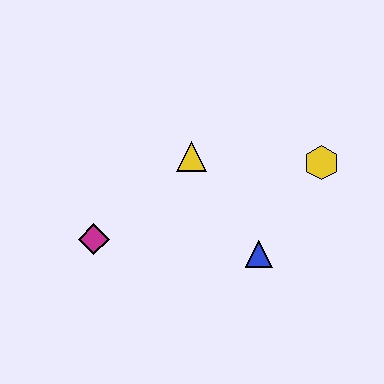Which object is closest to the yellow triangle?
The blue triangle is closest to the yellow triangle.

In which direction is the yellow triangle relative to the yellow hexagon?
The yellow triangle is to the left of the yellow hexagon.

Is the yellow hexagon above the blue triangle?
Yes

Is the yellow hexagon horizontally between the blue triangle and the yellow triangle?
No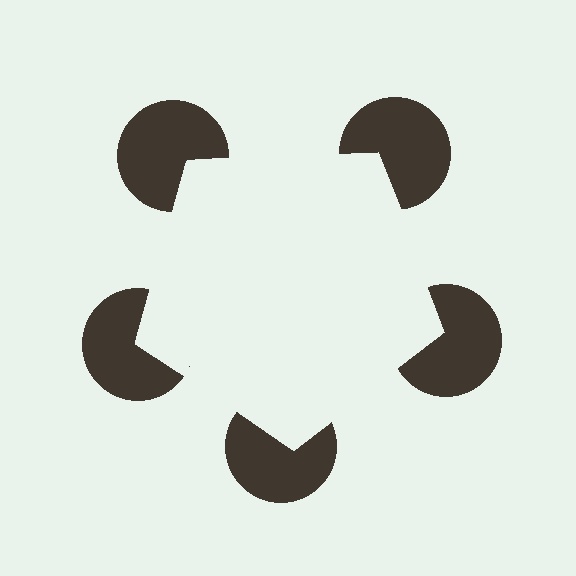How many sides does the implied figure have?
5 sides.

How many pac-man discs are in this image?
There are 5 — one at each vertex of the illusory pentagon.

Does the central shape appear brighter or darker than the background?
It typically appears slightly brighter than the background, even though no actual brightness change is drawn.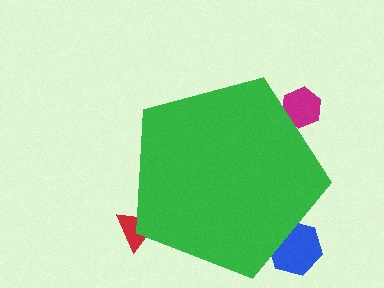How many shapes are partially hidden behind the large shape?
3 shapes are partially hidden.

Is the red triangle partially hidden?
Yes, the red triangle is partially hidden behind the green pentagon.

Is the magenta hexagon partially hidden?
Yes, the magenta hexagon is partially hidden behind the green pentagon.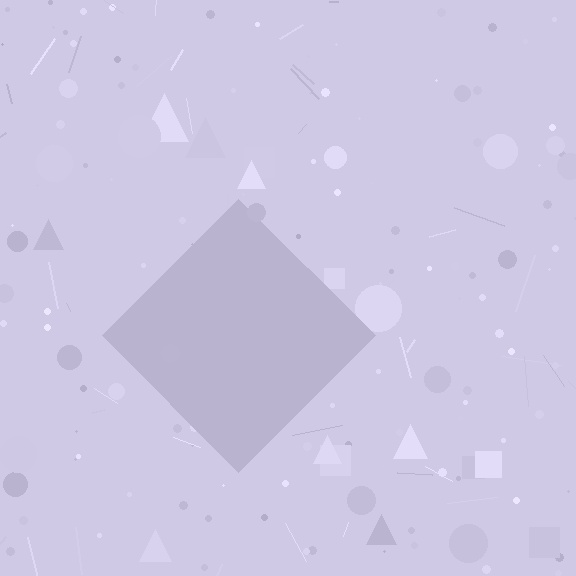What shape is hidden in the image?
A diamond is hidden in the image.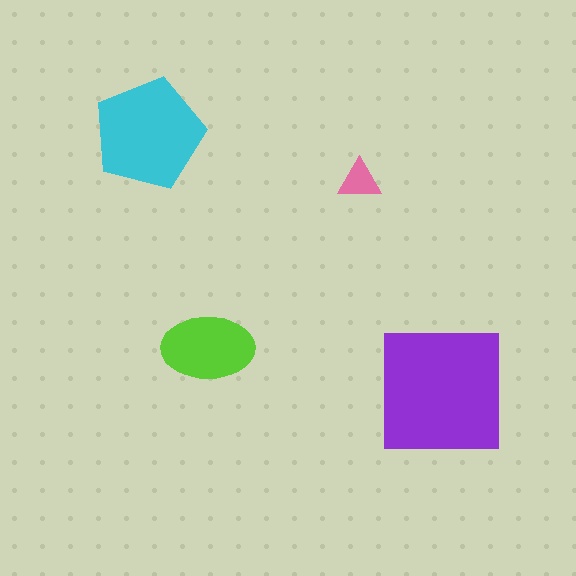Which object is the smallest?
The pink triangle.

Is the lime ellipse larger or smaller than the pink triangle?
Larger.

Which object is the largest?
The purple square.